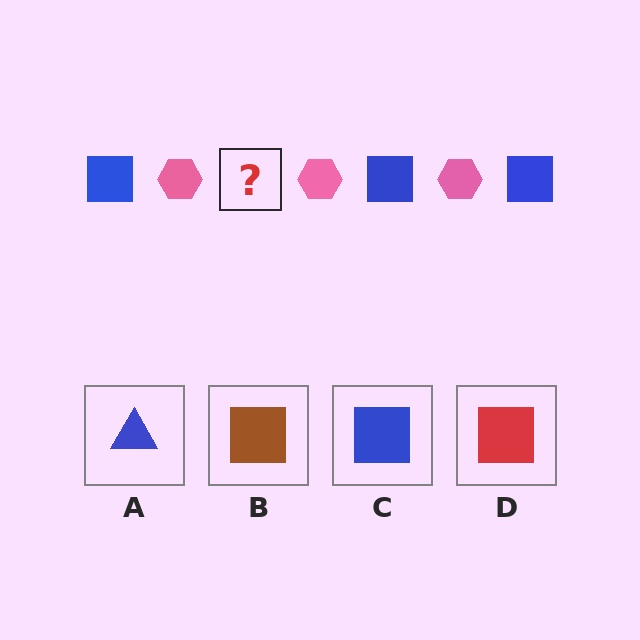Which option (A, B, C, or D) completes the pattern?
C.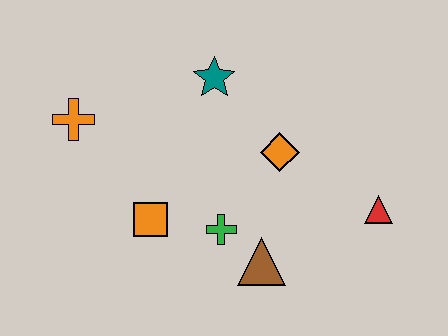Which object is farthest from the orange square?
The red triangle is farthest from the orange square.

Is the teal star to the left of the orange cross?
No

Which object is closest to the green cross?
The brown triangle is closest to the green cross.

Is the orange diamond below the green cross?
No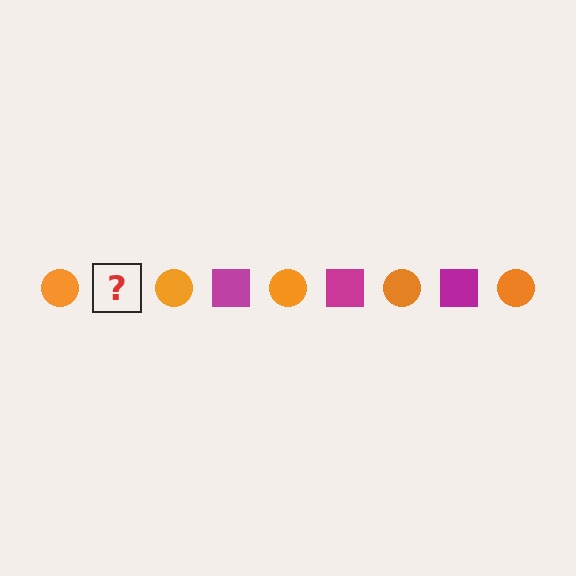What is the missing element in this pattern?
The missing element is a magenta square.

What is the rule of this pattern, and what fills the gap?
The rule is that the pattern alternates between orange circle and magenta square. The gap should be filled with a magenta square.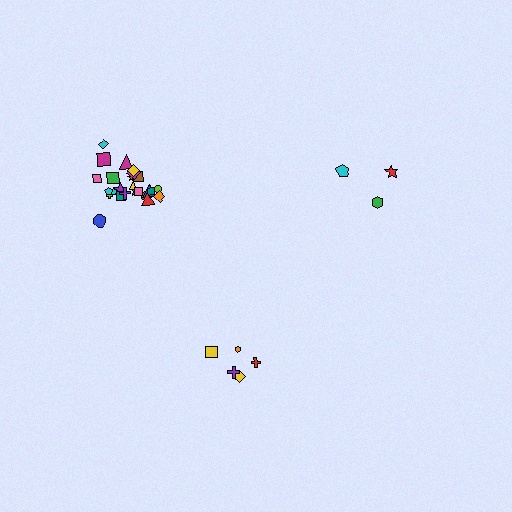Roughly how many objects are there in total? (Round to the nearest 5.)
Roughly 35 objects in total.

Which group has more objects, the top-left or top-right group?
The top-left group.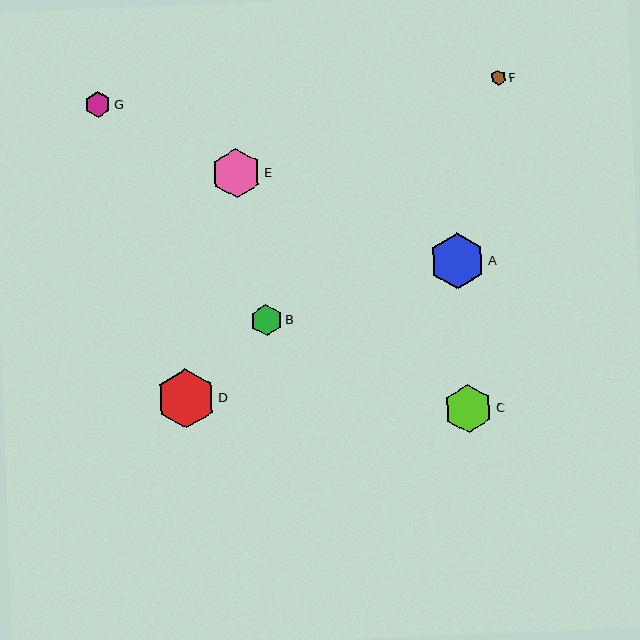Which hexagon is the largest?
Hexagon D is the largest with a size of approximately 59 pixels.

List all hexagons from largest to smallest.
From largest to smallest: D, A, E, C, B, G, F.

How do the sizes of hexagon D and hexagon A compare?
Hexagon D and hexagon A are approximately the same size.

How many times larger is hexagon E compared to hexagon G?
Hexagon E is approximately 1.9 times the size of hexagon G.